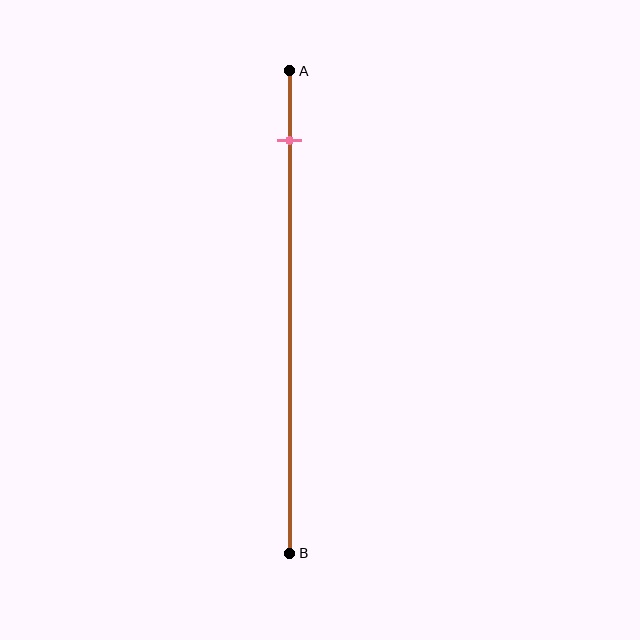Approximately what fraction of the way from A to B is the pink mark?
The pink mark is approximately 15% of the way from A to B.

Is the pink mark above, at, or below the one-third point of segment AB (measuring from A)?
The pink mark is above the one-third point of segment AB.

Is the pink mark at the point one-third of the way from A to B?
No, the mark is at about 15% from A, not at the 33% one-third point.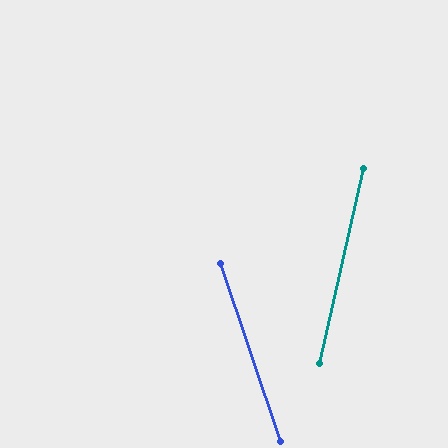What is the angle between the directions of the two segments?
Approximately 31 degrees.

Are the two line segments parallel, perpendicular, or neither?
Neither parallel nor perpendicular — they differ by about 31°.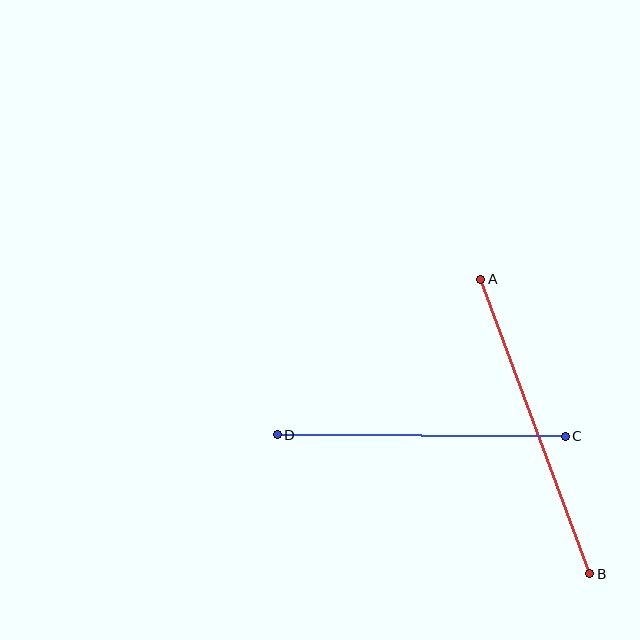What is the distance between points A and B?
The distance is approximately 314 pixels.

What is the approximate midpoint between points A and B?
The midpoint is at approximately (535, 426) pixels.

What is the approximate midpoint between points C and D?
The midpoint is at approximately (421, 436) pixels.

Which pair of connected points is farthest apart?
Points A and B are farthest apart.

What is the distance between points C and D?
The distance is approximately 288 pixels.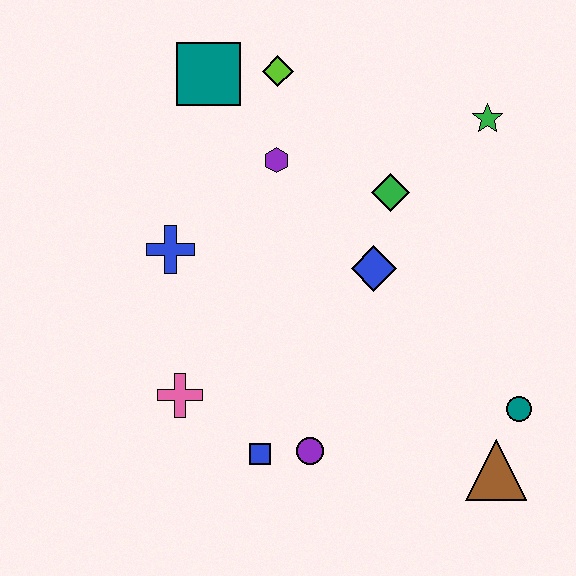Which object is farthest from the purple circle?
The teal square is farthest from the purple circle.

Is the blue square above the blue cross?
No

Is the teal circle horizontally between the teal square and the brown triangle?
No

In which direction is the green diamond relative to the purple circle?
The green diamond is above the purple circle.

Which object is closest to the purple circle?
The blue square is closest to the purple circle.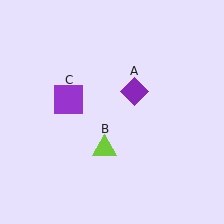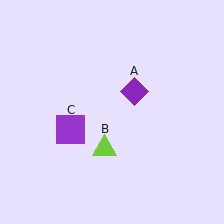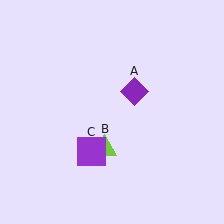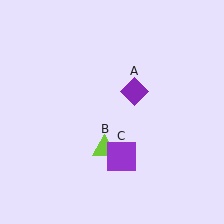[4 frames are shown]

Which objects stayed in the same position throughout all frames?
Purple diamond (object A) and lime triangle (object B) remained stationary.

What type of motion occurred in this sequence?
The purple square (object C) rotated counterclockwise around the center of the scene.